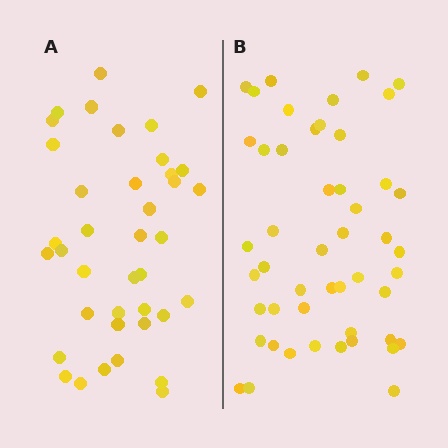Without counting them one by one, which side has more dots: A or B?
Region B (the right region) has more dots.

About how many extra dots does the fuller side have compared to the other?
Region B has roughly 10 or so more dots than region A.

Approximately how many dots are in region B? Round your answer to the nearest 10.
About 50 dots. (The exact count is 49, which rounds to 50.)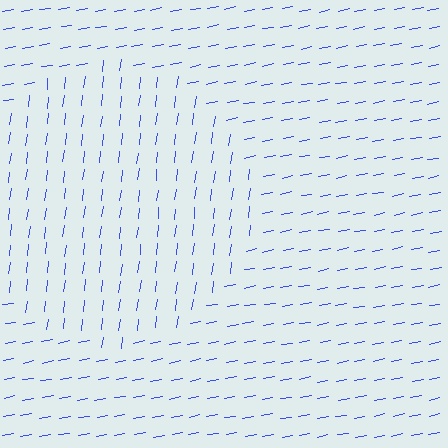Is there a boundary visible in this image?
Yes, there is a texture boundary formed by a change in line orientation.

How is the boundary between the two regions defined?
The boundary is defined purely by a change in line orientation (approximately 72 degrees difference). All lines are the same color and thickness.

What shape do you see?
I see a circle.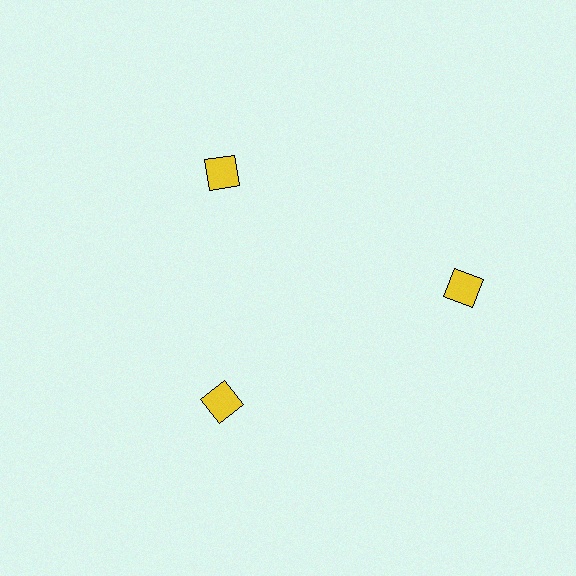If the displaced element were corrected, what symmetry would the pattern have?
It would have 3-fold rotational symmetry — the pattern would map onto itself every 120 degrees.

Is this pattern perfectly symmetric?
No. The 3 yellow squares are arranged in a ring, but one element near the 3 o'clock position is pushed outward from the center, breaking the 3-fold rotational symmetry.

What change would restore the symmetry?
The symmetry would be restored by moving it inward, back onto the ring so that all 3 squares sit at equal angles and equal distance from the center.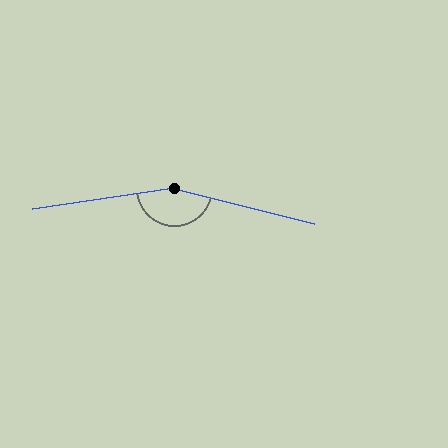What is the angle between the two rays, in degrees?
Approximately 157 degrees.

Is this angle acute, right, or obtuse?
It is obtuse.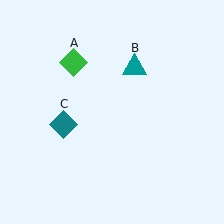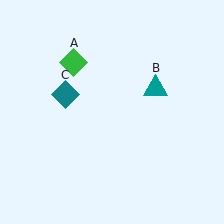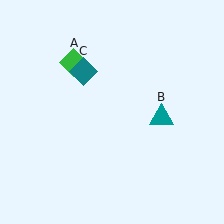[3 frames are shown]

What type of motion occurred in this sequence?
The teal triangle (object B), teal diamond (object C) rotated clockwise around the center of the scene.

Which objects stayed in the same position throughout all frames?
Green diamond (object A) remained stationary.